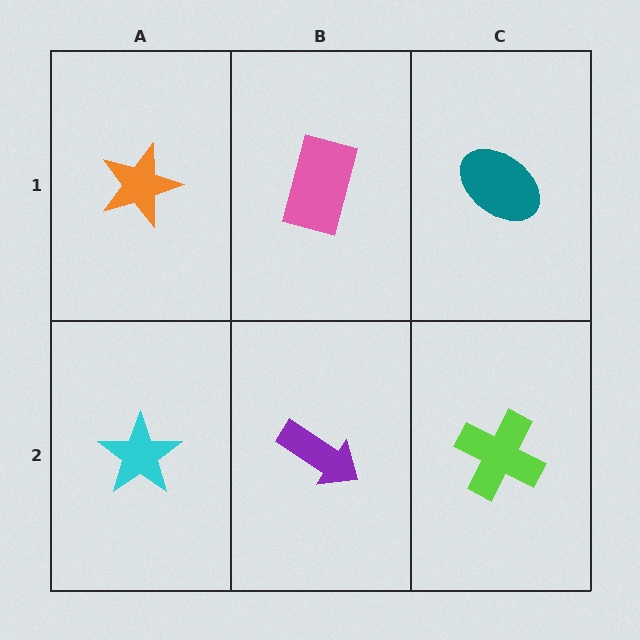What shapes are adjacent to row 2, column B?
A pink rectangle (row 1, column B), a cyan star (row 2, column A), a lime cross (row 2, column C).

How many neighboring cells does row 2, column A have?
2.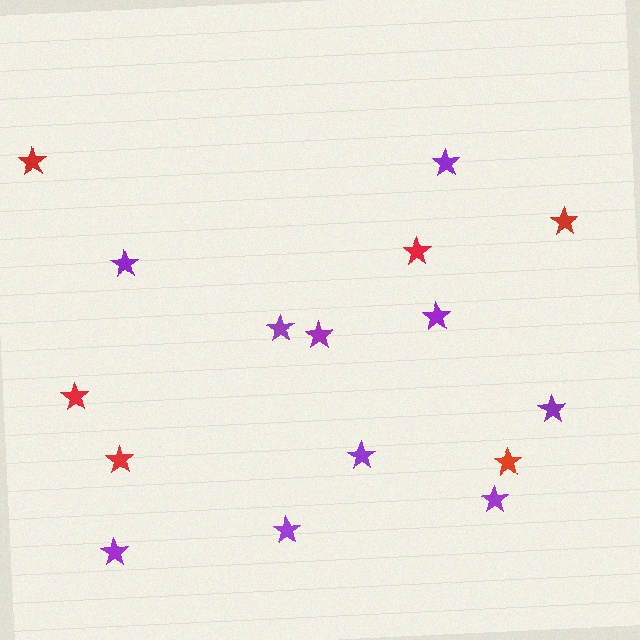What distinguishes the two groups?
There are 2 groups: one group of purple stars (10) and one group of red stars (6).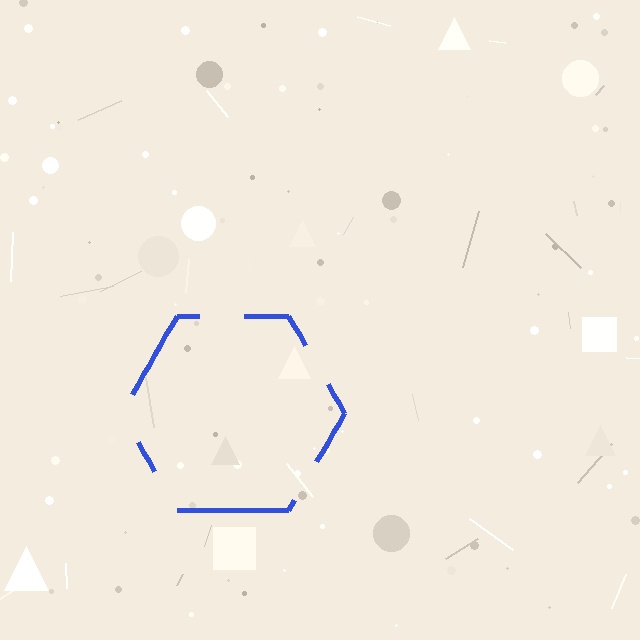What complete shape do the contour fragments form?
The contour fragments form a hexagon.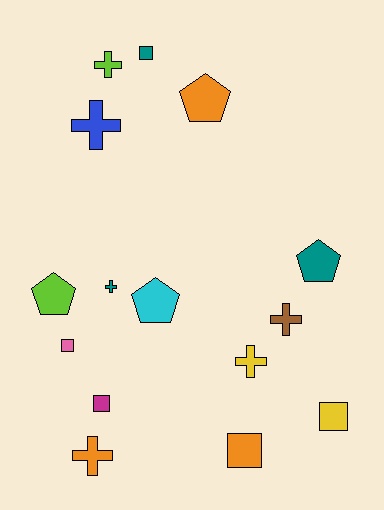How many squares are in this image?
There are 5 squares.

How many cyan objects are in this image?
There is 1 cyan object.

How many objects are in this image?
There are 15 objects.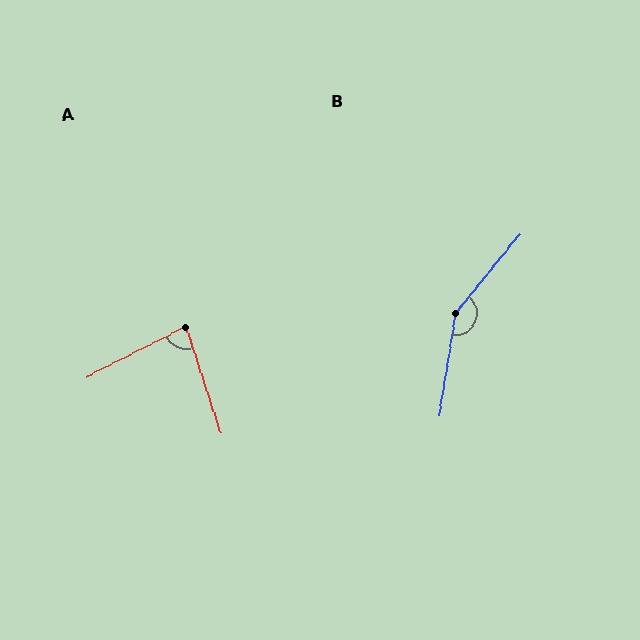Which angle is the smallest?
A, at approximately 81 degrees.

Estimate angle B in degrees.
Approximately 150 degrees.